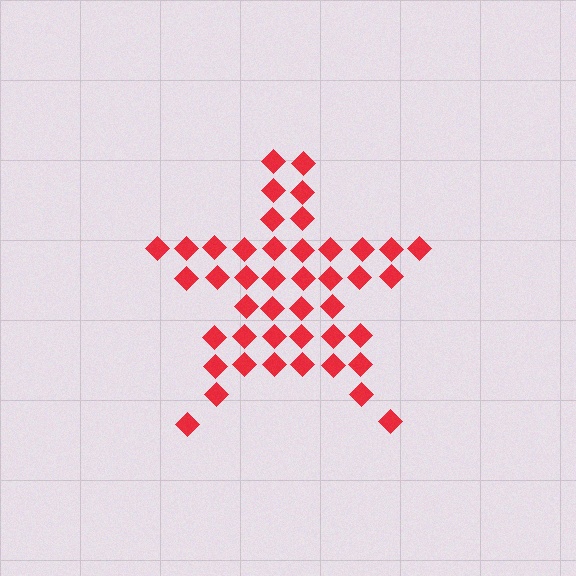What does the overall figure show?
The overall figure shows a star.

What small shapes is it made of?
It is made of small diamonds.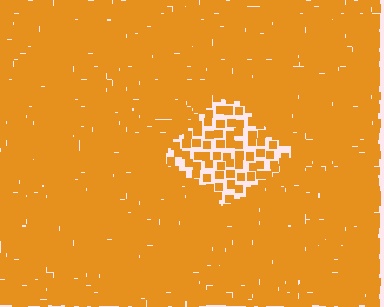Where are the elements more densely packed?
The elements are more densely packed outside the diamond boundary.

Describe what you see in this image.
The image contains small orange elements arranged at two different densities. A diamond-shaped region is visible where the elements are less densely packed than the surrounding area.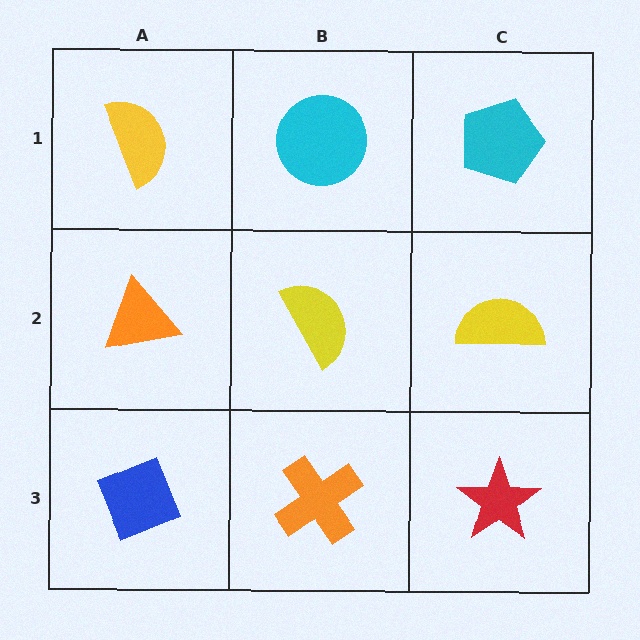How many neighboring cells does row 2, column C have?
3.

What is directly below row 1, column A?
An orange triangle.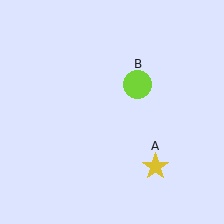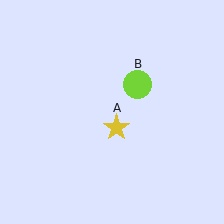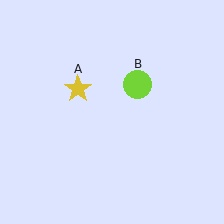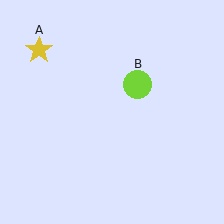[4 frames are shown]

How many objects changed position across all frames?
1 object changed position: yellow star (object A).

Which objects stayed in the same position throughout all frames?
Lime circle (object B) remained stationary.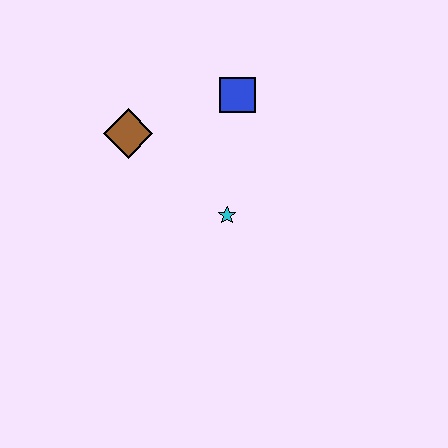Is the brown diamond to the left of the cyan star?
Yes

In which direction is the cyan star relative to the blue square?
The cyan star is below the blue square.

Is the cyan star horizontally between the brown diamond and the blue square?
Yes